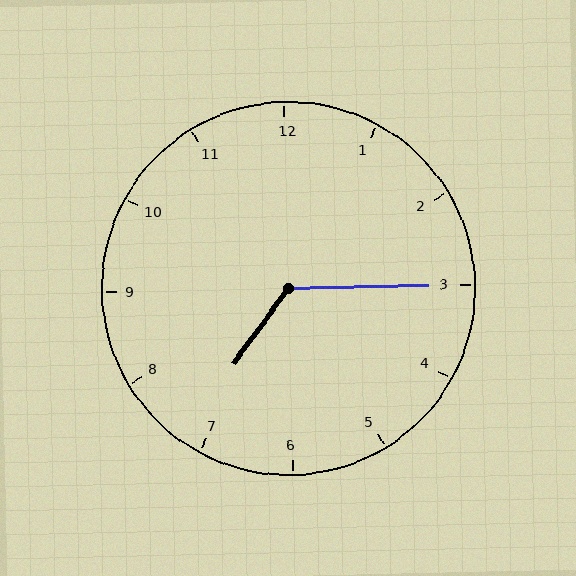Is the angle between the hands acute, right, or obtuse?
It is obtuse.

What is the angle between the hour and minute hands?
Approximately 128 degrees.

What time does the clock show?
7:15.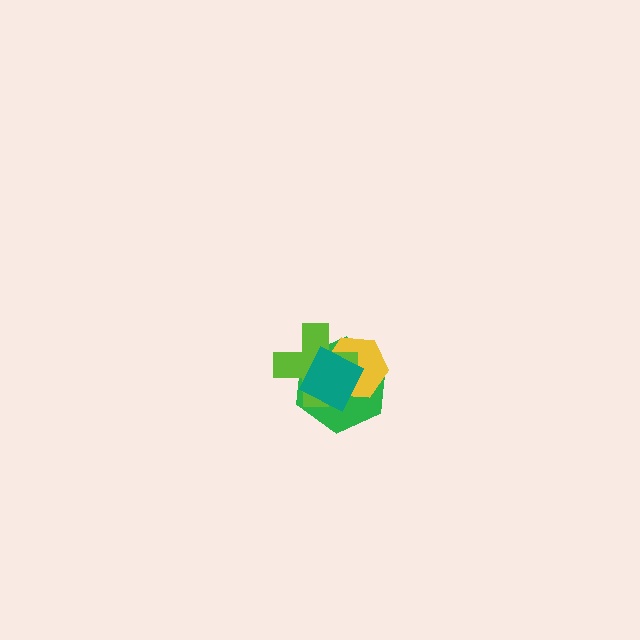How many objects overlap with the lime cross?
3 objects overlap with the lime cross.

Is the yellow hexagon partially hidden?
Yes, it is partially covered by another shape.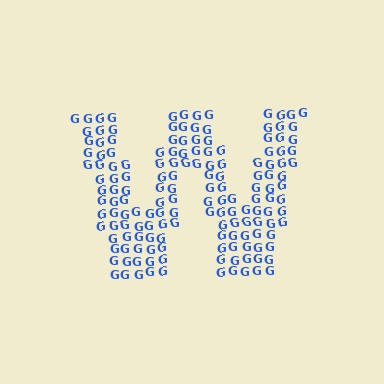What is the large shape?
The large shape is the letter W.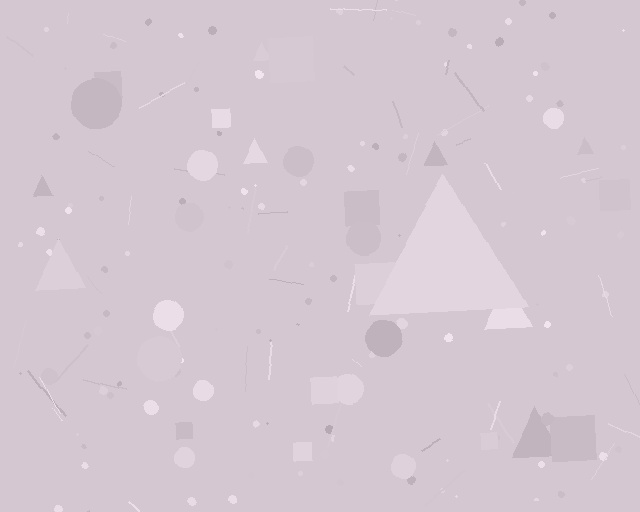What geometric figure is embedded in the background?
A triangle is embedded in the background.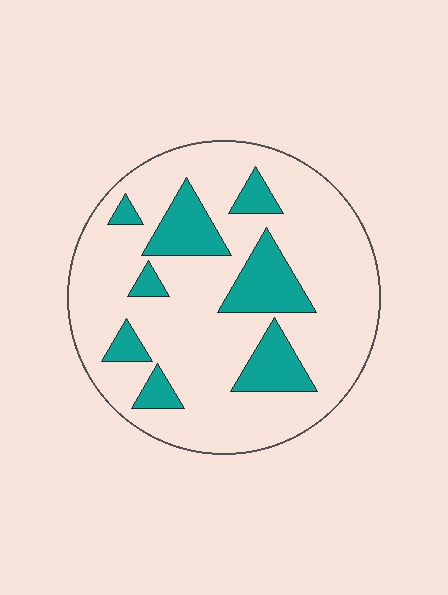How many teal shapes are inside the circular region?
8.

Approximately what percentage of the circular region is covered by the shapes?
Approximately 20%.